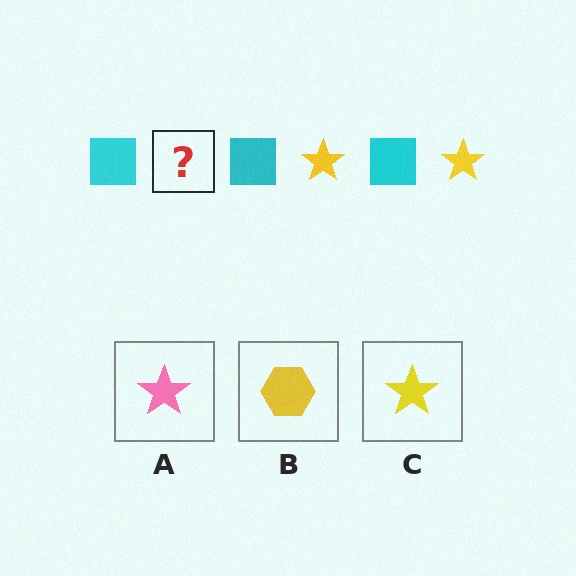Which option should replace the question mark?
Option C.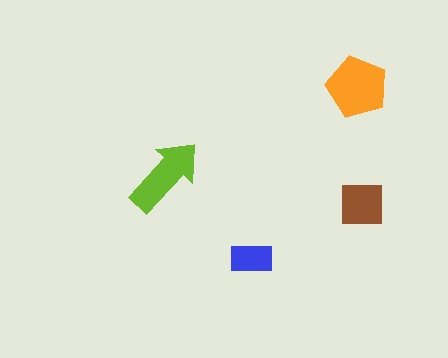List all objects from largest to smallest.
The orange pentagon, the lime arrow, the brown square, the blue rectangle.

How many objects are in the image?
There are 4 objects in the image.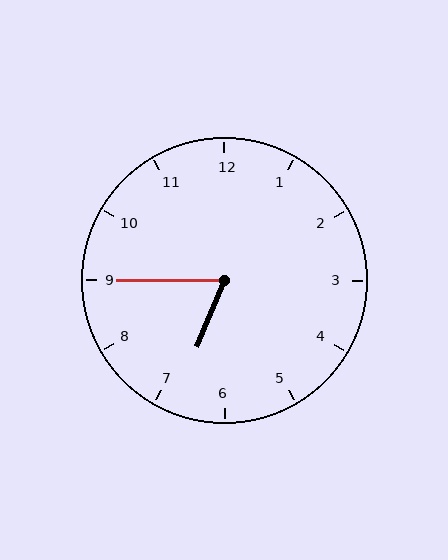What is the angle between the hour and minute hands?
Approximately 68 degrees.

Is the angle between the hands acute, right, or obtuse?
It is acute.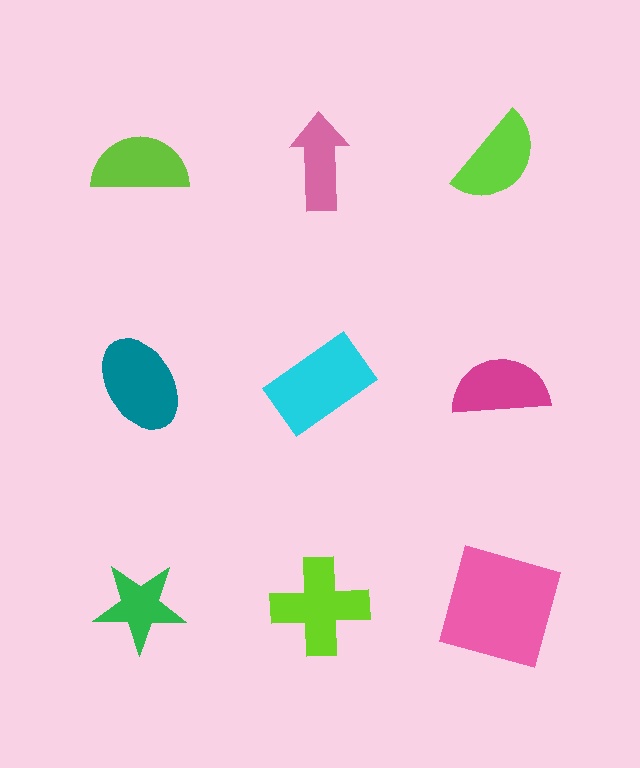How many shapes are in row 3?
3 shapes.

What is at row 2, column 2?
A cyan rectangle.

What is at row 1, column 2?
A pink arrow.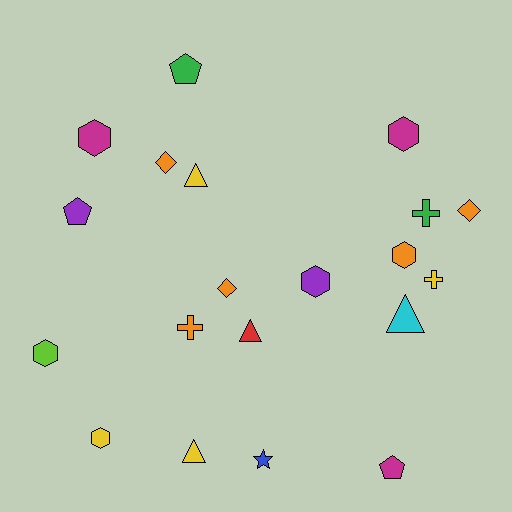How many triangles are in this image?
There are 4 triangles.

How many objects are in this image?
There are 20 objects.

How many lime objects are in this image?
There is 1 lime object.